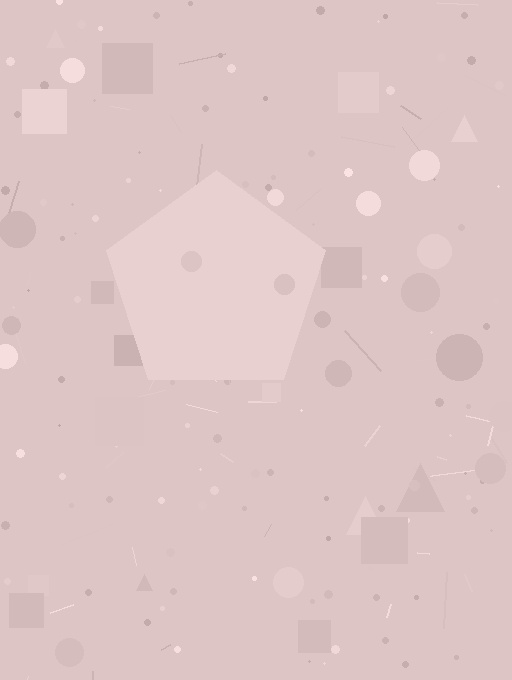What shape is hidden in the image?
A pentagon is hidden in the image.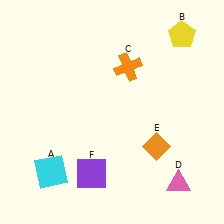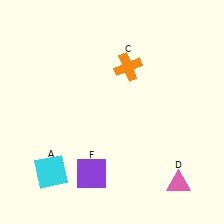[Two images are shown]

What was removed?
The orange diamond (E), the yellow pentagon (B) were removed in Image 2.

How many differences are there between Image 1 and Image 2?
There are 2 differences between the two images.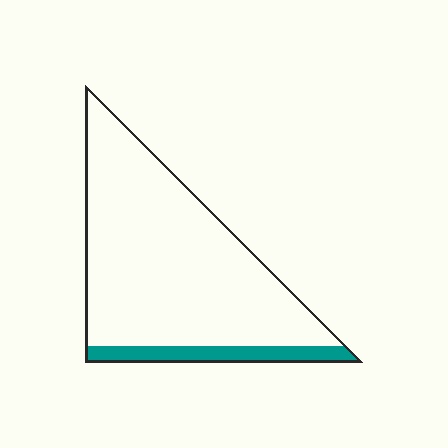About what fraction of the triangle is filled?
About one eighth (1/8).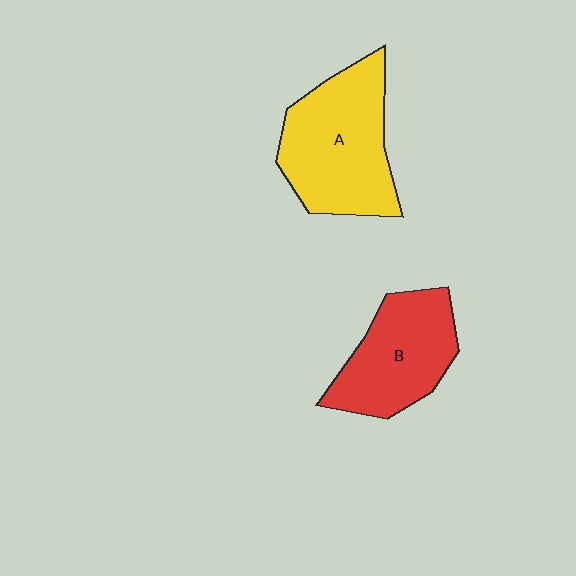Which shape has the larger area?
Shape A (yellow).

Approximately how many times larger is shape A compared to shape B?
Approximately 1.3 times.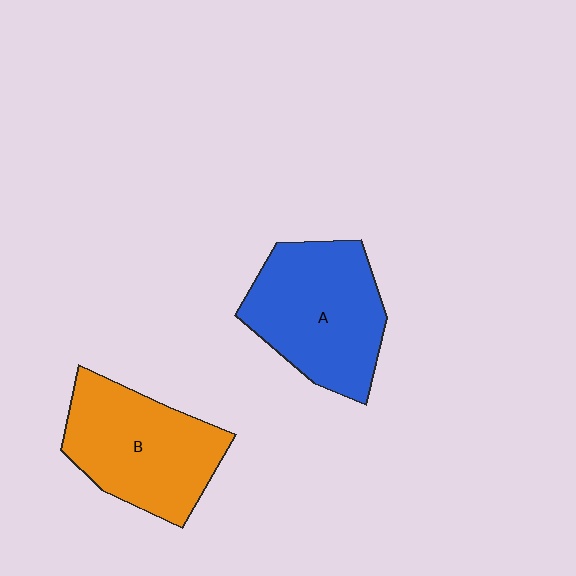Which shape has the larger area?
Shape A (blue).